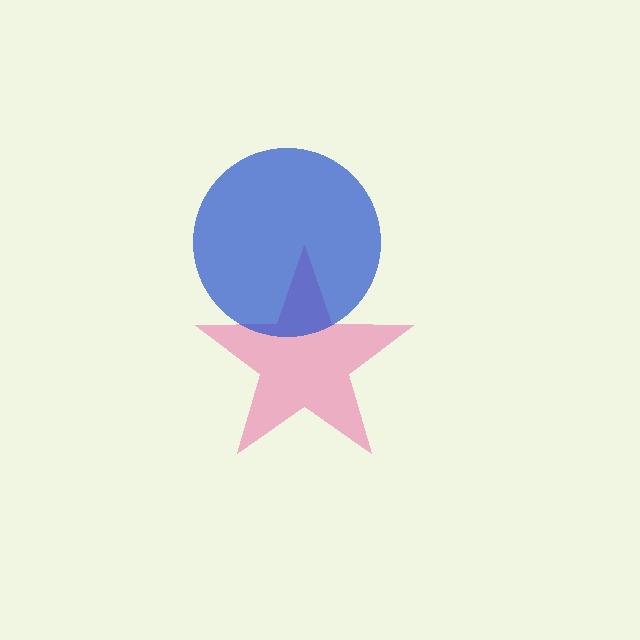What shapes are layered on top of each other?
The layered shapes are: a pink star, a blue circle.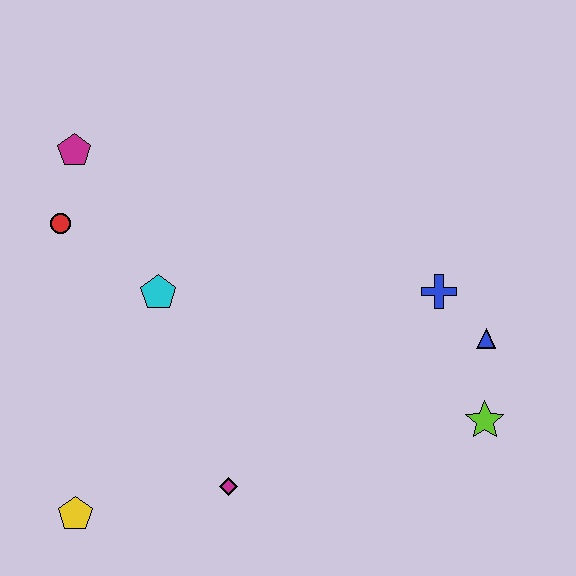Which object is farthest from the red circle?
The lime star is farthest from the red circle.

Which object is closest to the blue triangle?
The blue cross is closest to the blue triangle.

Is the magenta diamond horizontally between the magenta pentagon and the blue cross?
Yes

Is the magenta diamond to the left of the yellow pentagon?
No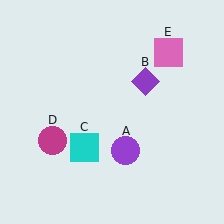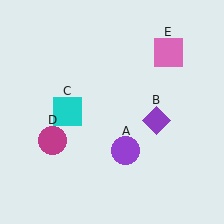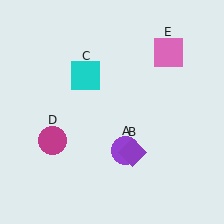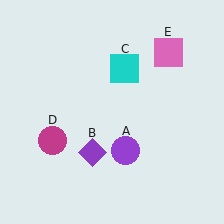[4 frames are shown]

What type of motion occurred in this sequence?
The purple diamond (object B), cyan square (object C) rotated clockwise around the center of the scene.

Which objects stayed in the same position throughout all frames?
Purple circle (object A) and magenta circle (object D) and pink square (object E) remained stationary.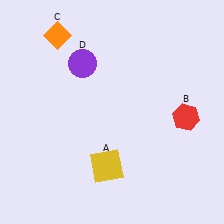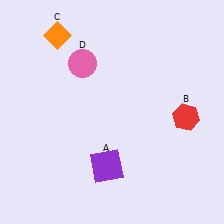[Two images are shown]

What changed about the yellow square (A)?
In Image 1, A is yellow. In Image 2, it changed to purple.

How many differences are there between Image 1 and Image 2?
There are 2 differences between the two images.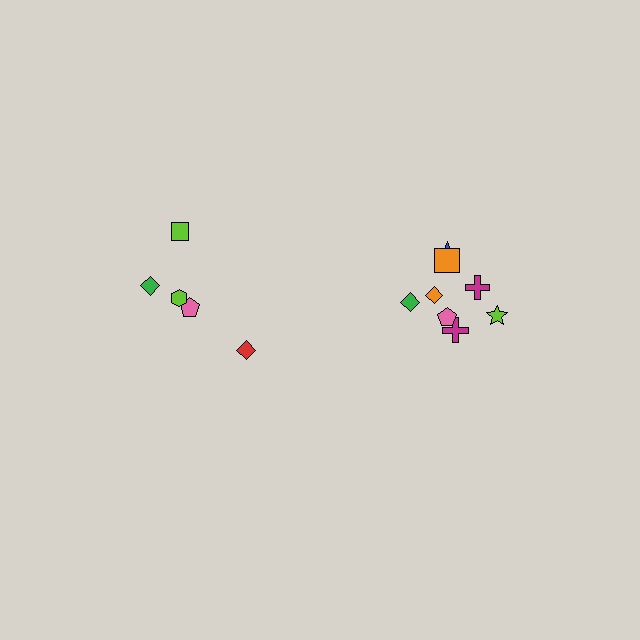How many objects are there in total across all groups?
There are 13 objects.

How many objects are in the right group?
There are 8 objects.